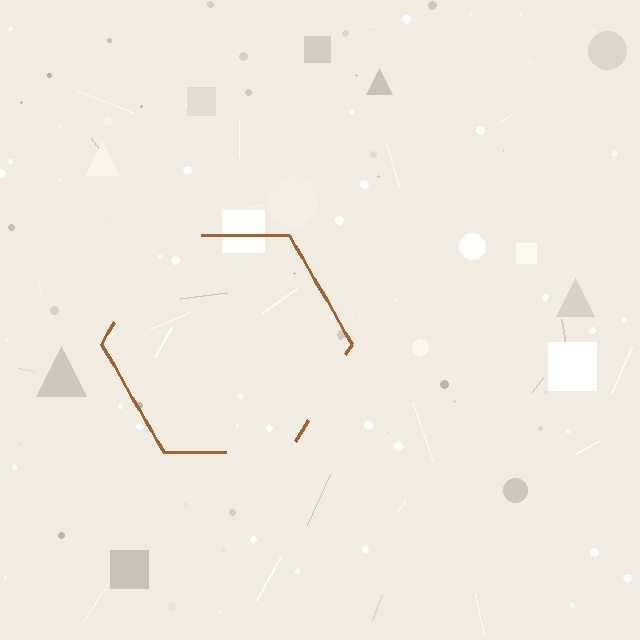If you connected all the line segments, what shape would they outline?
They would outline a hexagon.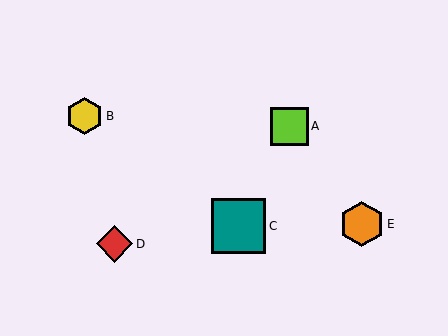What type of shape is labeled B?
Shape B is a yellow hexagon.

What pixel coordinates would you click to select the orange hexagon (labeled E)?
Click at (362, 224) to select the orange hexagon E.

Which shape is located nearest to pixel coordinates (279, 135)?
The lime square (labeled A) at (289, 126) is nearest to that location.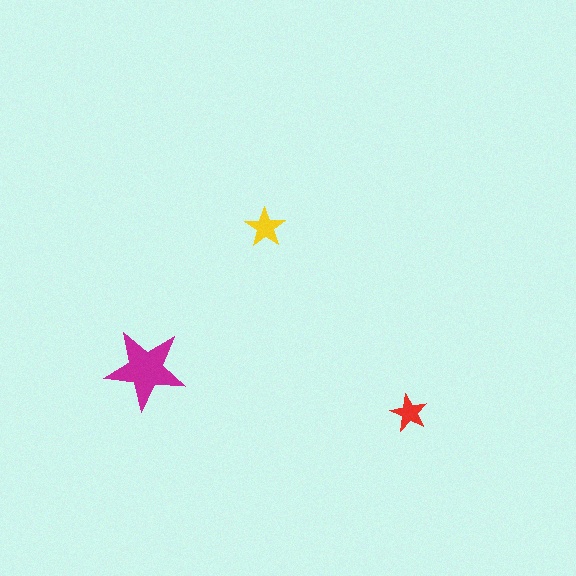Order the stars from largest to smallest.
the magenta one, the yellow one, the red one.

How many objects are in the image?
There are 3 objects in the image.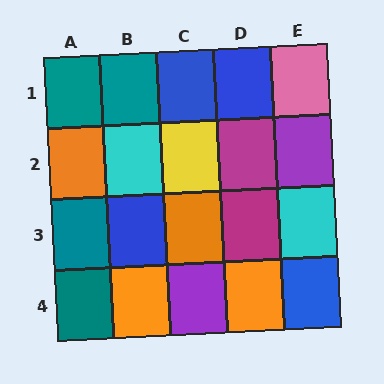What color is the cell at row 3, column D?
Magenta.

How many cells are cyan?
2 cells are cyan.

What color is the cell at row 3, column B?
Blue.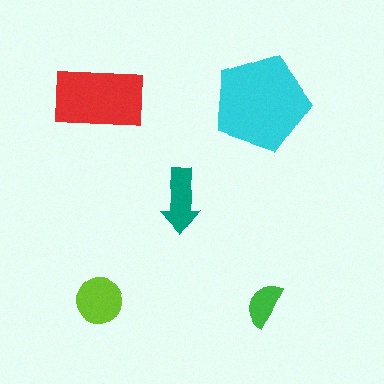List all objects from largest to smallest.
The cyan pentagon, the red rectangle, the lime circle, the teal arrow, the green semicircle.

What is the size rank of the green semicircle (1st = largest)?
5th.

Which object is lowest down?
The lime circle is bottommost.